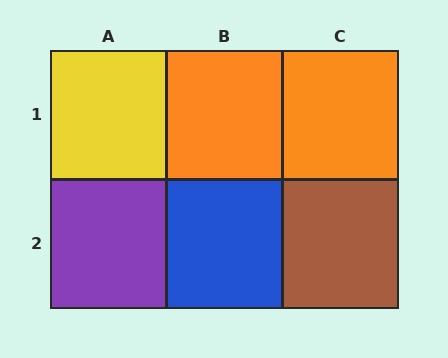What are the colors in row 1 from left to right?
Yellow, orange, orange.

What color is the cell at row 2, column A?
Purple.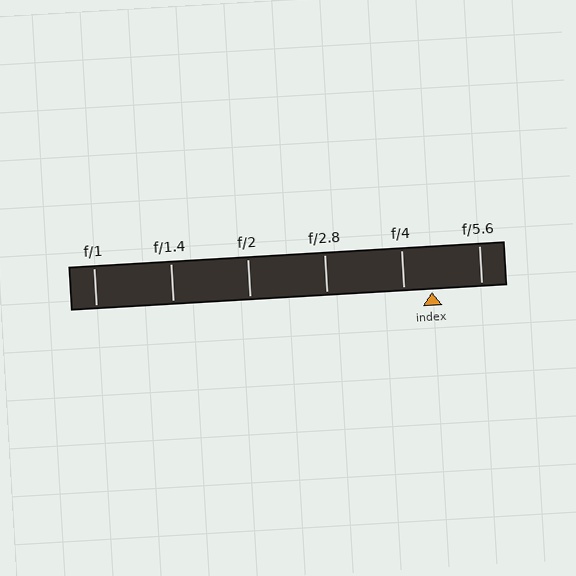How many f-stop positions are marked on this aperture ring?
There are 6 f-stop positions marked.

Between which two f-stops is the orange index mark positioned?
The index mark is between f/4 and f/5.6.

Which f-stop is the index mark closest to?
The index mark is closest to f/4.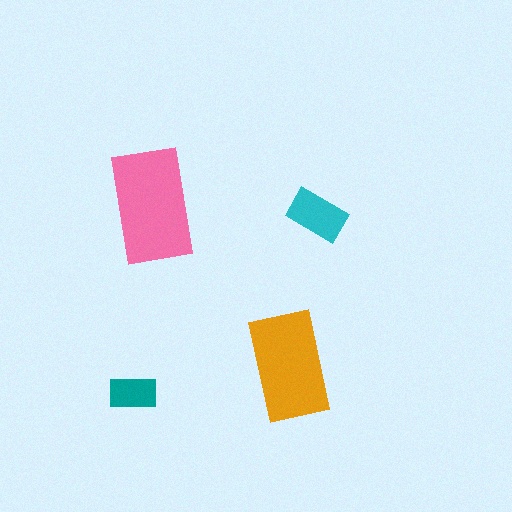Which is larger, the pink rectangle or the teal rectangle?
The pink one.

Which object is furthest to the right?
The cyan rectangle is rightmost.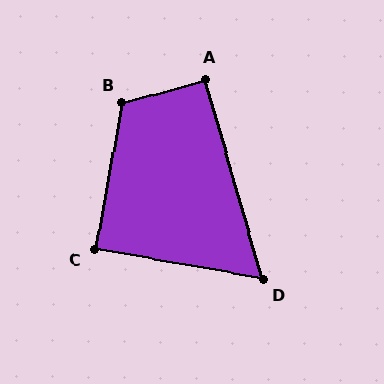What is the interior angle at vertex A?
Approximately 91 degrees (approximately right).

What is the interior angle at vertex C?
Approximately 89 degrees (approximately right).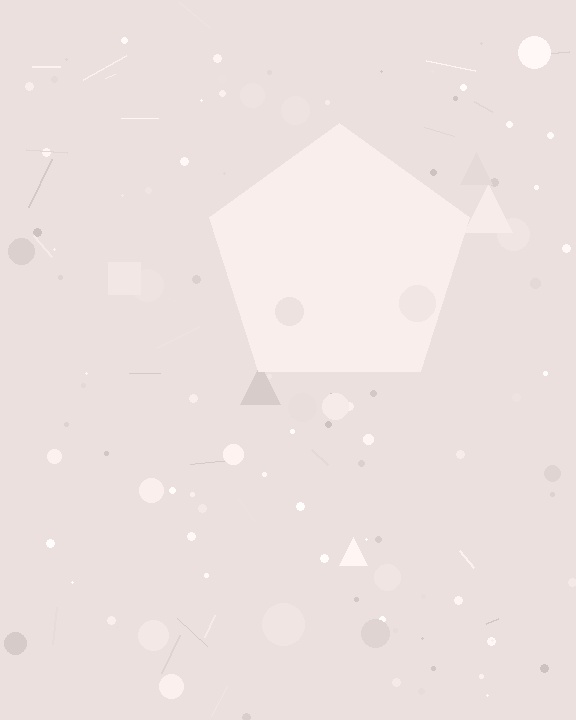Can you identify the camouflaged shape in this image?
The camouflaged shape is a pentagon.